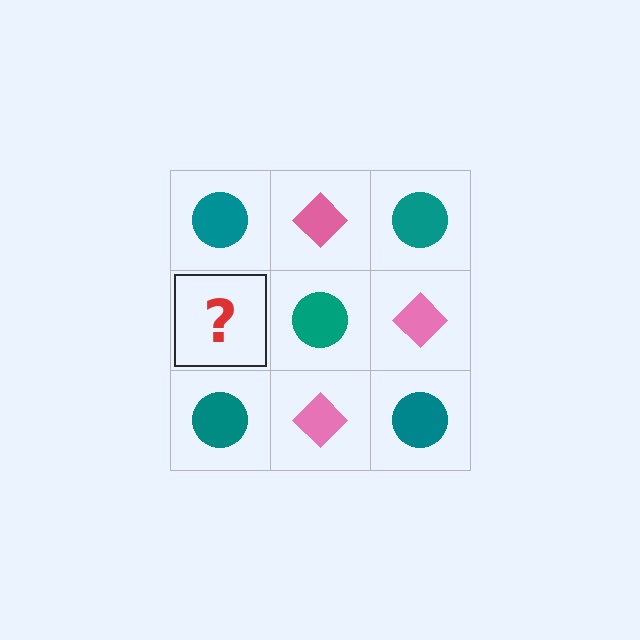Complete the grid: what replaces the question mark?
The question mark should be replaced with a pink diamond.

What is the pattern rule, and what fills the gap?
The rule is that it alternates teal circle and pink diamond in a checkerboard pattern. The gap should be filled with a pink diamond.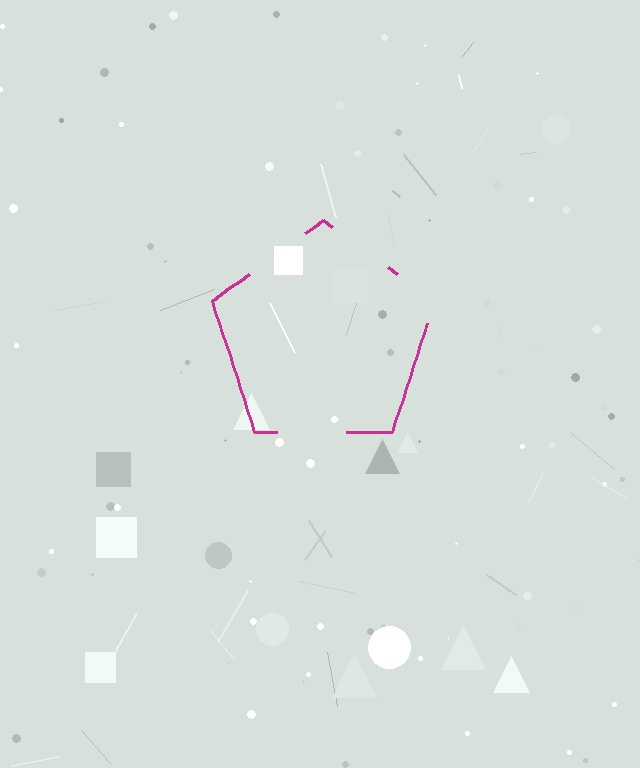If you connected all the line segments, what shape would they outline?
They would outline a pentagon.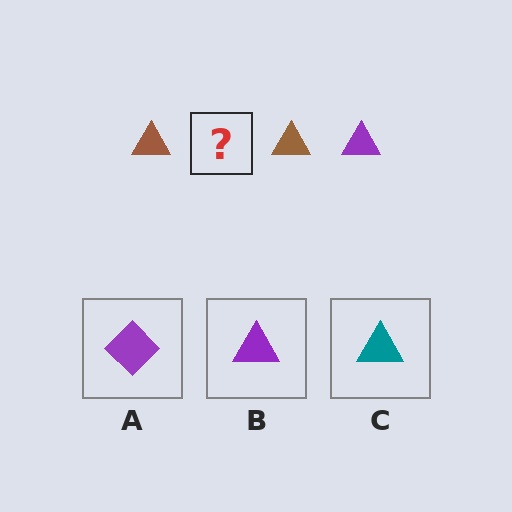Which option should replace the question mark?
Option B.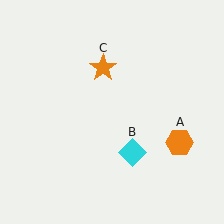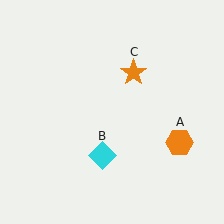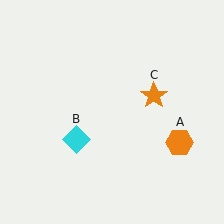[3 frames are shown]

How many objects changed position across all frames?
2 objects changed position: cyan diamond (object B), orange star (object C).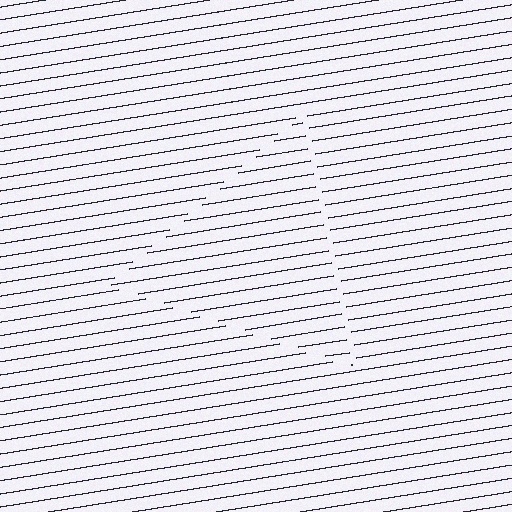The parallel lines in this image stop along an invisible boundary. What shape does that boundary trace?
An illusory triangle. The interior of the shape contains the same grating, shifted by half a period — the contour is defined by the phase discontinuity where line-ends from the inner and outer gratings abut.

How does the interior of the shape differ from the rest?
The interior of the shape contains the same grating, shifted by half a period — the contour is defined by the phase discontinuity where line-ends from the inner and outer gratings abut.